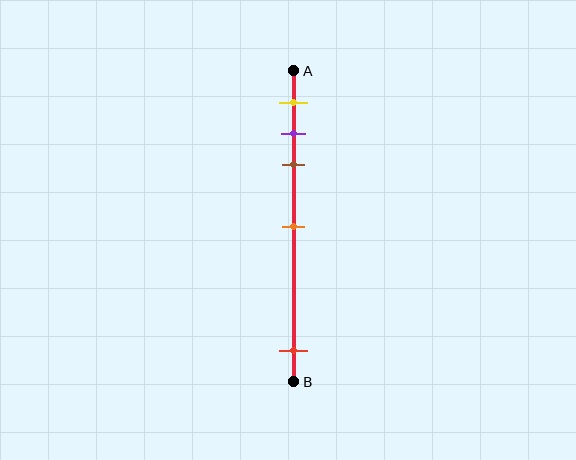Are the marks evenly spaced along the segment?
No, the marks are not evenly spaced.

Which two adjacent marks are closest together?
The purple and brown marks are the closest adjacent pair.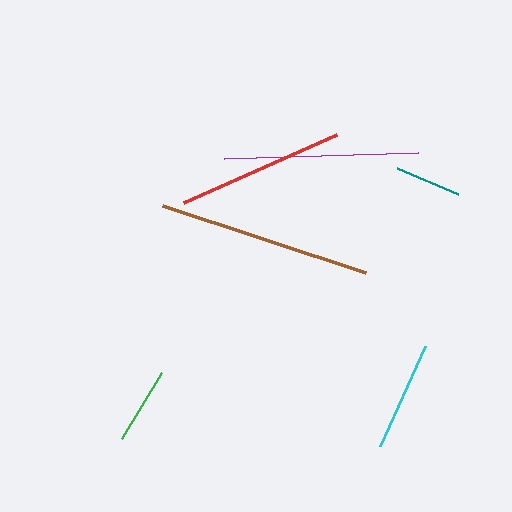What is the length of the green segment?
The green segment is approximately 77 pixels long.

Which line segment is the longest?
The brown line is the longest at approximately 214 pixels.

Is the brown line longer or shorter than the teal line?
The brown line is longer than the teal line.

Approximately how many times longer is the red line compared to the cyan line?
The red line is approximately 1.5 times the length of the cyan line.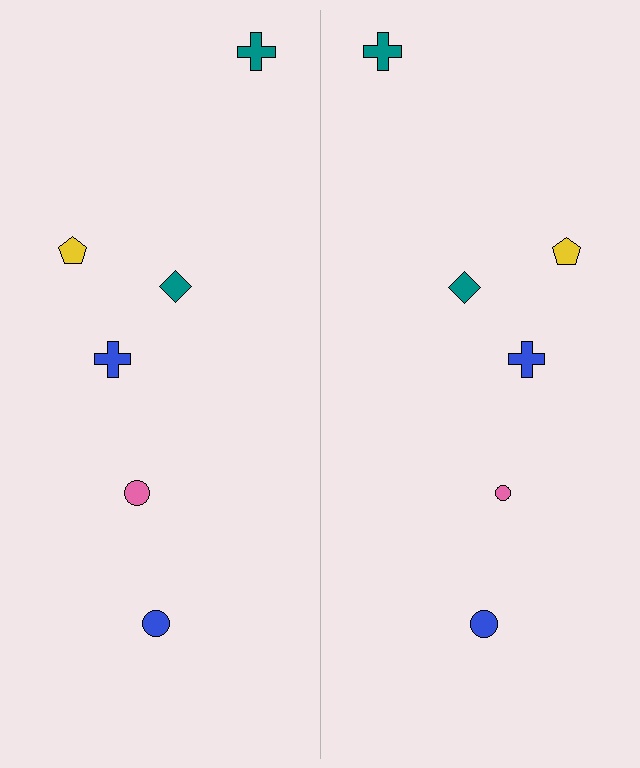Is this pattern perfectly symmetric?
No, the pattern is not perfectly symmetric. The pink circle on the right side has a different size than its mirror counterpart.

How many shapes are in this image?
There are 12 shapes in this image.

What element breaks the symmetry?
The pink circle on the right side has a different size than its mirror counterpart.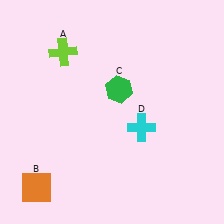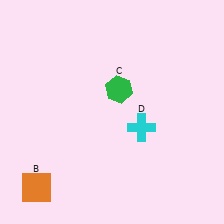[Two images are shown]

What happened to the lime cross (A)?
The lime cross (A) was removed in Image 2. It was in the top-left area of Image 1.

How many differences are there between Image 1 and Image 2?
There is 1 difference between the two images.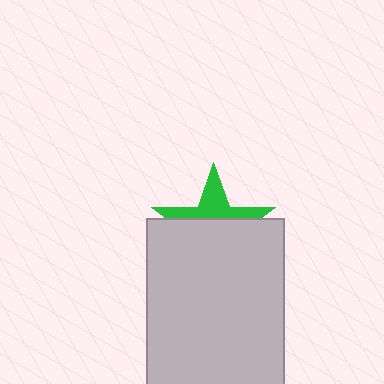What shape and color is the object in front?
The object in front is a light gray rectangle.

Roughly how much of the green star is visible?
A small part of it is visible (roughly 37%).